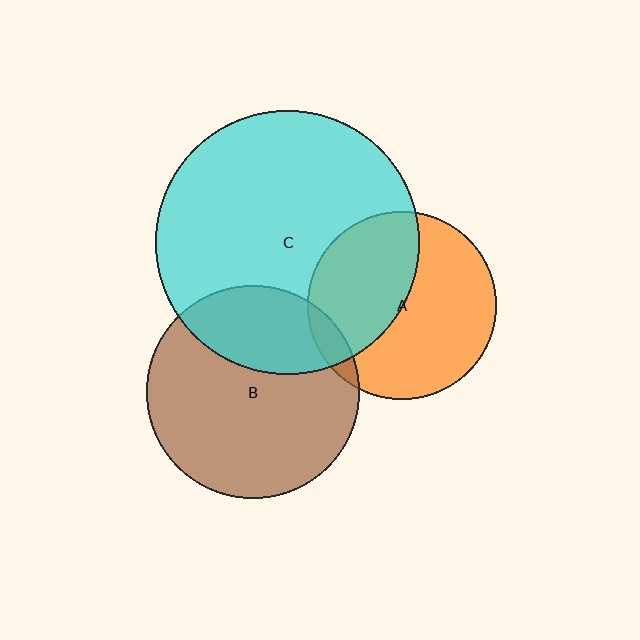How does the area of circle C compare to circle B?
Approximately 1.5 times.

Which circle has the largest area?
Circle C (cyan).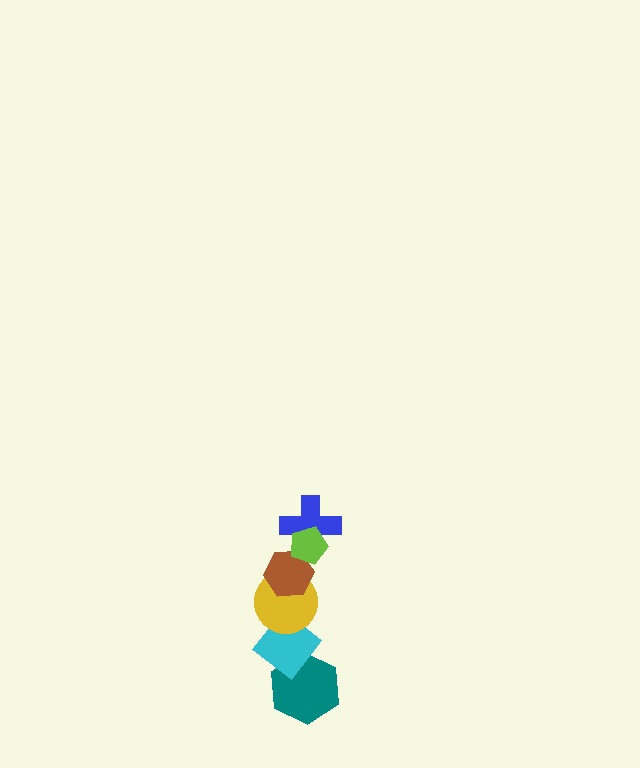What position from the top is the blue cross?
The blue cross is 2nd from the top.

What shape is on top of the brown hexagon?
The blue cross is on top of the brown hexagon.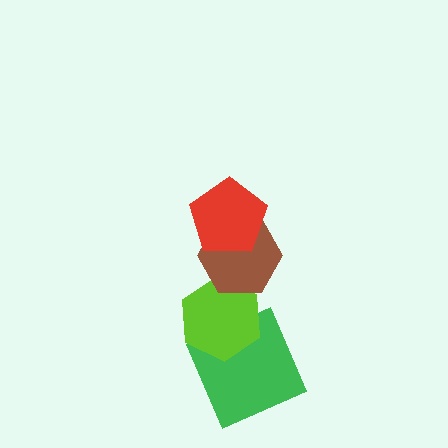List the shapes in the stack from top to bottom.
From top to bottom: the red pentagon, the brown hexagon, the lime hexagon, the green square.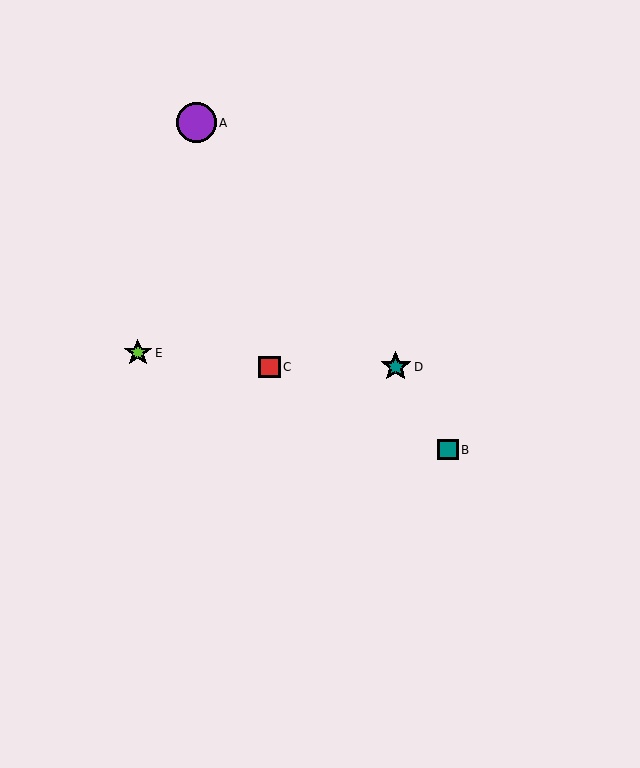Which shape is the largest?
The purple circle (labeled A) is the largest.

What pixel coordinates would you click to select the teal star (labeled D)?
Click at (396, 367) to select the teal star D.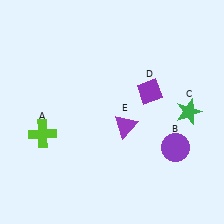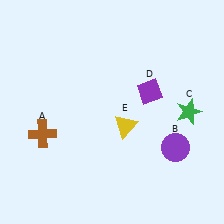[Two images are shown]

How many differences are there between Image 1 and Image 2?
There are 2 differences between the two images.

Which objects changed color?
A changed from lime to brown. E changed from purple to yellow.